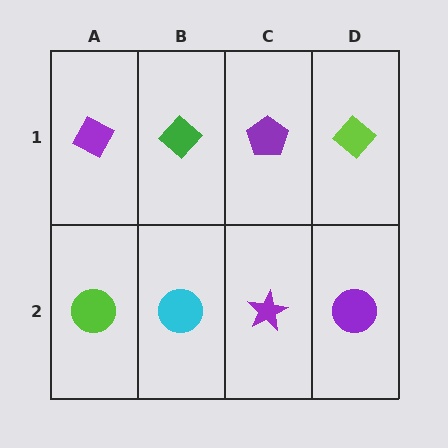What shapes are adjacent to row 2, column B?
A green diamond (row 1, column B), a lime circle (row 2, column A), a purple star (row 2, column C).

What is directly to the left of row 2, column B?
A lime circle.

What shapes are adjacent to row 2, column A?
A purple diamond (row 1, column A), a cyan circle (row 2, column B).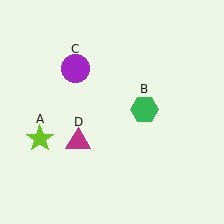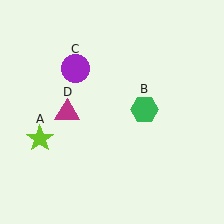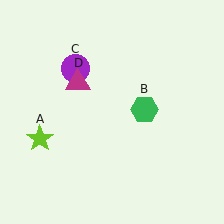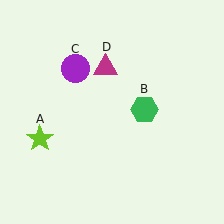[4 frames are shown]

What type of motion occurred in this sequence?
The magenta triangle (object D) rotated clockwise around the center of the scene.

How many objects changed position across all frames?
1 object changed position: magenta triangle (object D).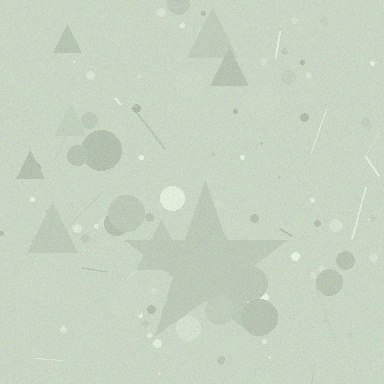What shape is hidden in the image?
A star is hidden in the image.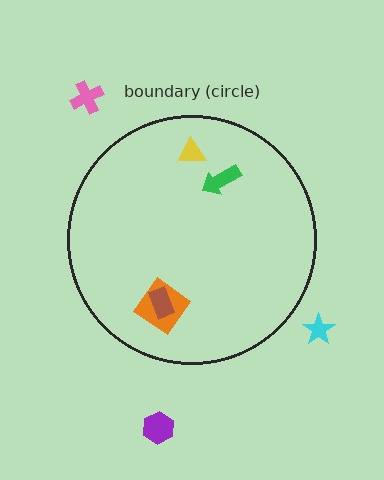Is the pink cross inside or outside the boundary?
Outside.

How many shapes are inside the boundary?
4 inside, 3 outside.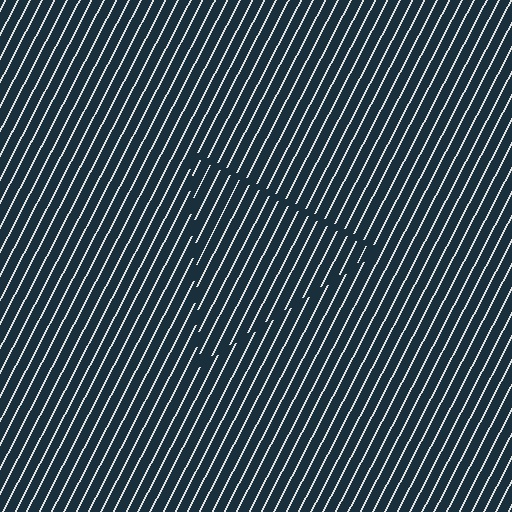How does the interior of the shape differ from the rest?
The interior of the shape contains the same grating, shifted by half a period — the contour is defined by the phase discontinuity where line-ends from the inner and outer gratings abut.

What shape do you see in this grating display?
An illusory triangle. The interior of the shape contains the same grating, shifted by half a period — the contour is defined by the phase discontinuity where line-ends from the inner and outer gratings abut.